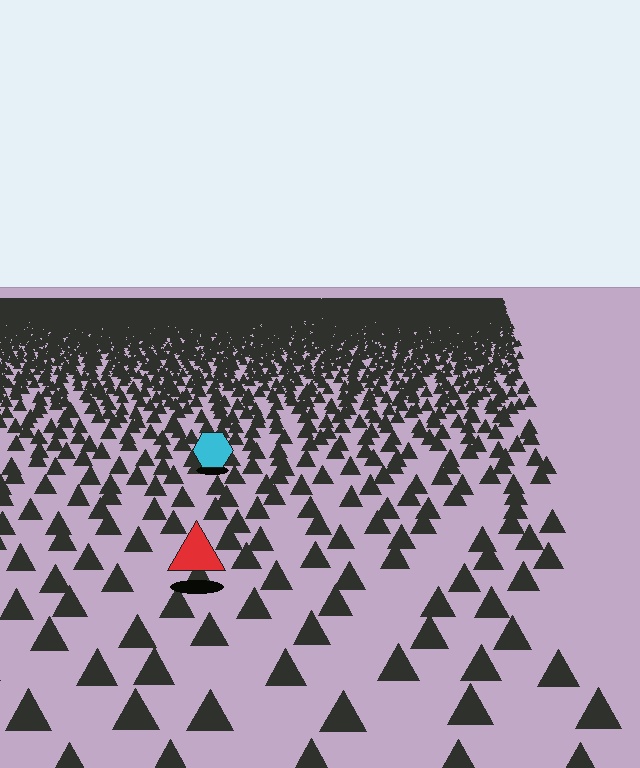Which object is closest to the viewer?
The red triangle is closest. The texture marks near it are larger and more spread out.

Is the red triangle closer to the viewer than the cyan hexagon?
Yes. The red triangle is closer — you can tell from the texture gradient: the ground texture is coarser near it.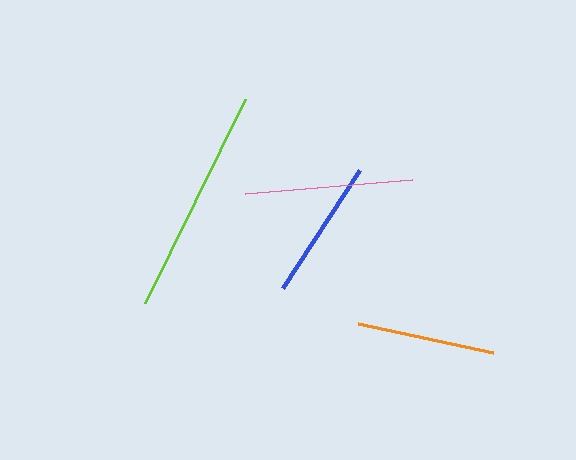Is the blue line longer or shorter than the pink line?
The pink line is longer than the blue line.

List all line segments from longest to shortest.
From longest to shortest: lime, pink, blue, orange.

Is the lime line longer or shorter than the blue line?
The lime line is longer than the blue line.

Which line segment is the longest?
The lime line is the longest at approximately 227 pixels.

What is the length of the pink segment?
The pink segment is approximately 167 pixels long.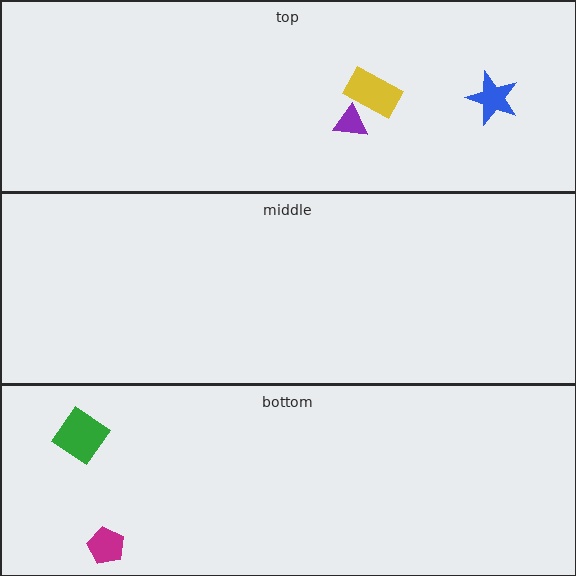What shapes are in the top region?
The blue star, the purple triangle, the yellow rectangle.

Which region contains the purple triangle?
The top region.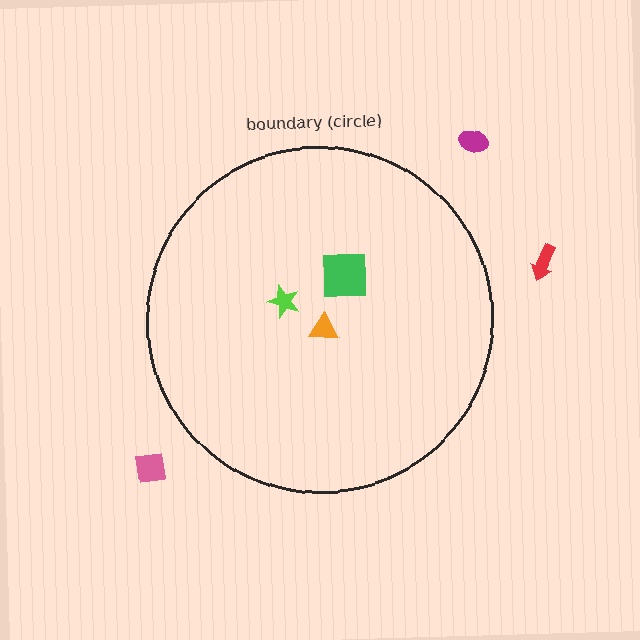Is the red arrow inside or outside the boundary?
Outside.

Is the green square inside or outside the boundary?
Inside.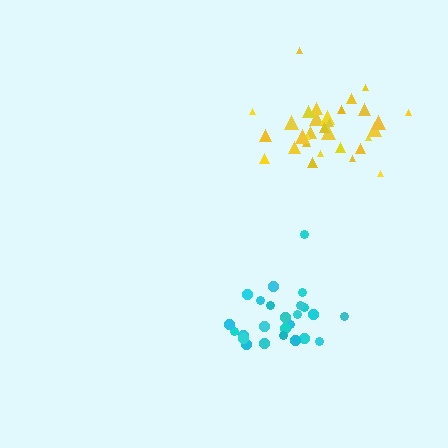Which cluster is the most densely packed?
Cyan.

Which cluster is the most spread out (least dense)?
Yellow.